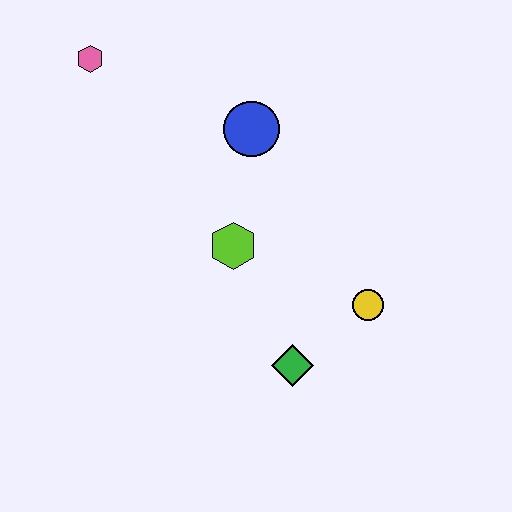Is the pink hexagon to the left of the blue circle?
Yes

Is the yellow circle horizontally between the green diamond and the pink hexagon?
No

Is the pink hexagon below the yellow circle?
No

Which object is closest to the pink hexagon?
The blue circle is closest to the pink hexagon.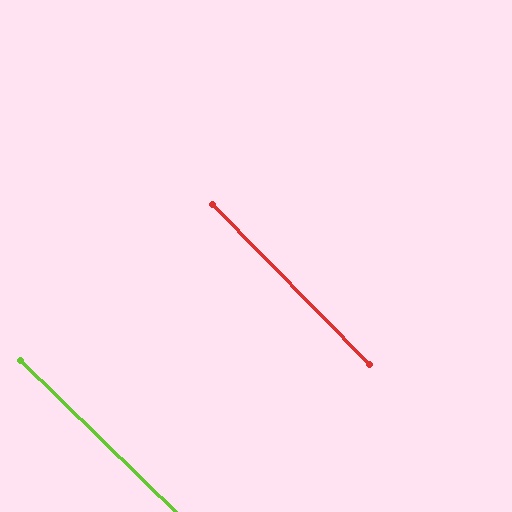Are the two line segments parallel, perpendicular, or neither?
Parallel — their directions differ by only 1.3°.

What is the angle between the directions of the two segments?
Approximately 1 degree.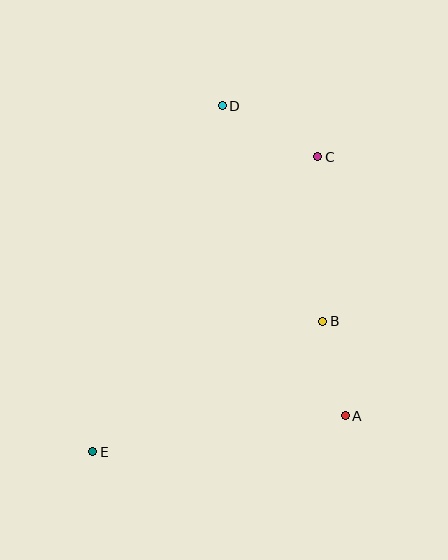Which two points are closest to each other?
Points A and B are closest to each other.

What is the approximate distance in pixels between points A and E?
The distance between A and E is approximately 255 pixels.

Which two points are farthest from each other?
Points C and E are farthest from each other.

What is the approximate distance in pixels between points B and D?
The distance between B and D is approximately 238 pixels.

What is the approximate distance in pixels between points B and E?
The distance between B and E is approximately 264 pixels.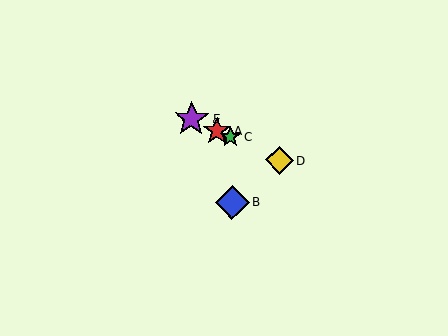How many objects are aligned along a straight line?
4 objects (A, C, D, E) are aligned along a straight line.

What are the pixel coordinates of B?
Object B is at (232, 202).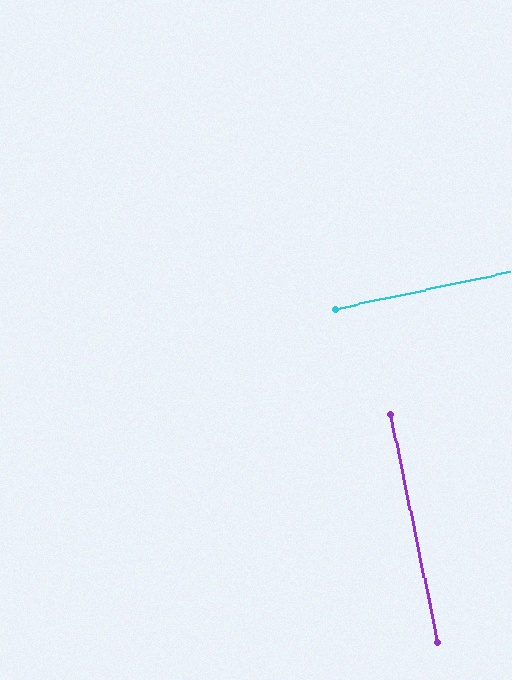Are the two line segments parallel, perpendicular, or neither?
Perpendicular — they meet at approximately 90°.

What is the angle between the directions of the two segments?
Approximately 90 degrees.